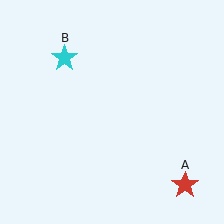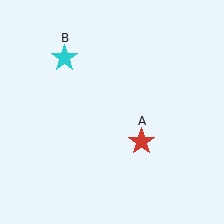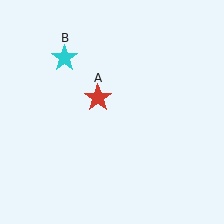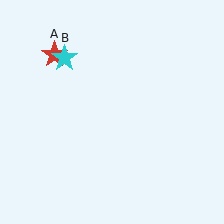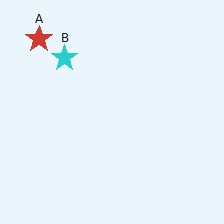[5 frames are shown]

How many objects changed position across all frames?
1 object changed position: red star (object A).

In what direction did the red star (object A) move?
The red star (object A) moved up and to the left.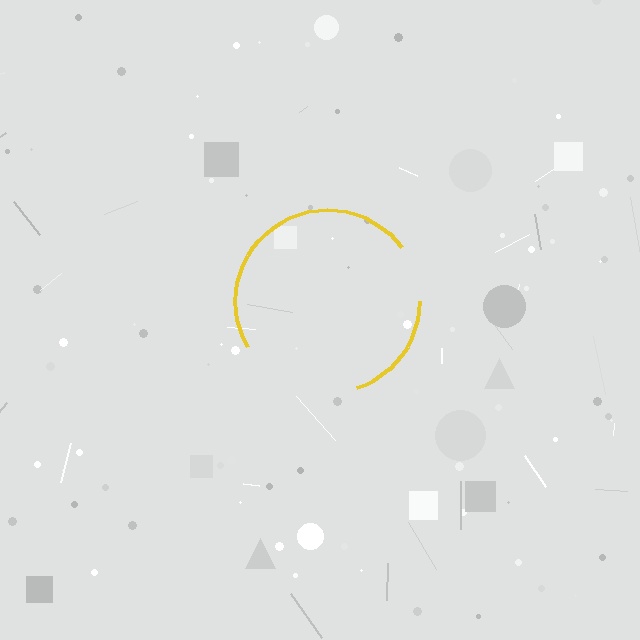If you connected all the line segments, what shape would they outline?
They would outline a circle.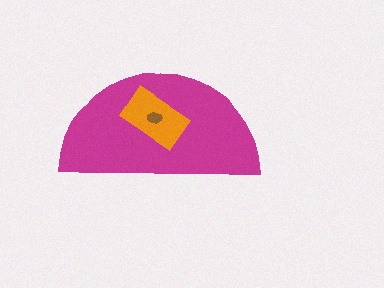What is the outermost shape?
The magenta semicircle.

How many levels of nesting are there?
3.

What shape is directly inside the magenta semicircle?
The orange rectangle.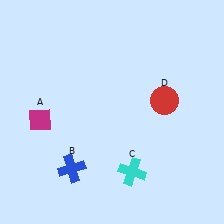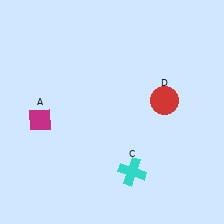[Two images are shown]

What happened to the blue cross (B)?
The blue cross (B) was removed in Image 2. It was in the bottom-left area of Image 1.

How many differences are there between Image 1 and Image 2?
There is 1 difference between the two images.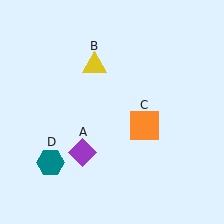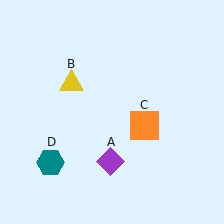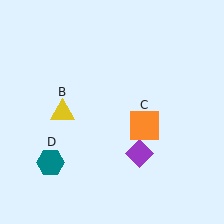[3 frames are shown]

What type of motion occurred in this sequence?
The purple diamond (object A), yellow triangle (object B) rotated counterclockwise around the center of the scene.